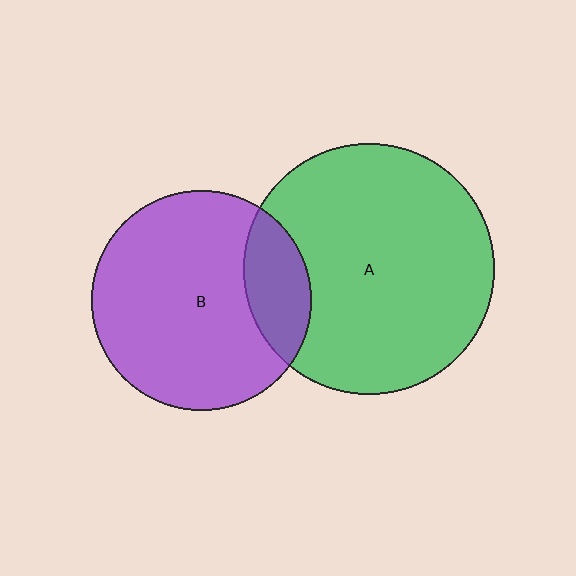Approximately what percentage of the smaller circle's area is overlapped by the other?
Approximately 20%.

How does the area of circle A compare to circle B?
Approximately 1.3 times.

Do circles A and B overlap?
Yes.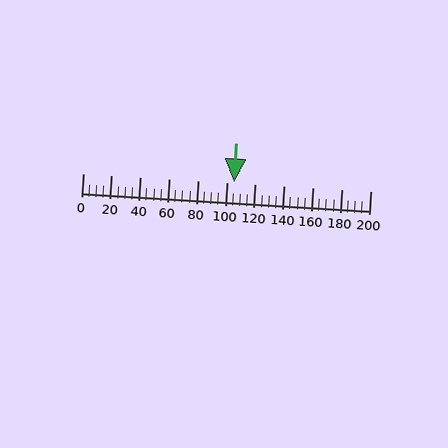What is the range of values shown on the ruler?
The ruler shows values from 0 to 200.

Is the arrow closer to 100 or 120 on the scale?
The arrow is closer to 100.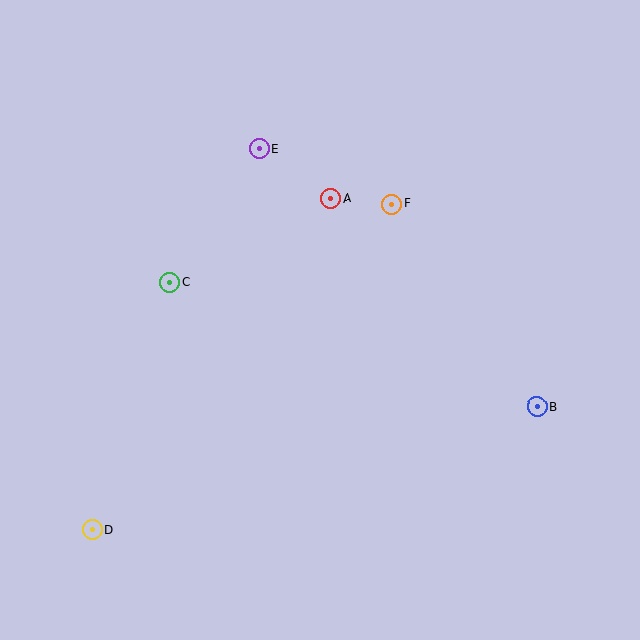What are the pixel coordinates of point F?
Point F is at (392, 204).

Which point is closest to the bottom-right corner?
Point B is closest to the bottom-right corner.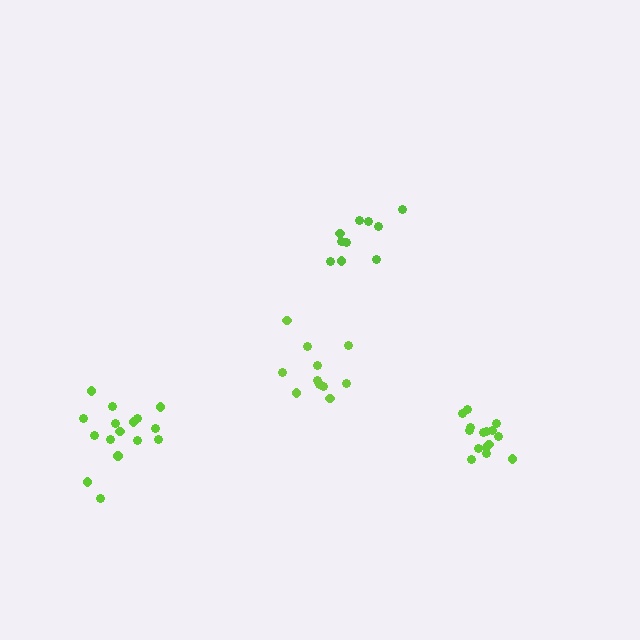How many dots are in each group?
Group 1: 15 dots, Group 2: 10 dots, Group 3: 11 dots, Group 4: 16 dots (52 total).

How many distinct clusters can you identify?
There are 4 distinct clusters.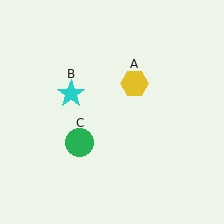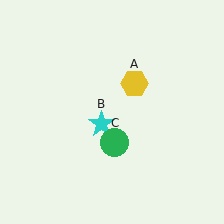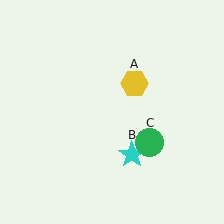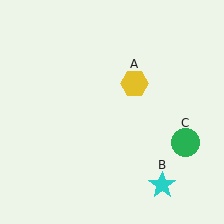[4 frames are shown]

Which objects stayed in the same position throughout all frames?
Yellow hexagon (object A) remained stationary.